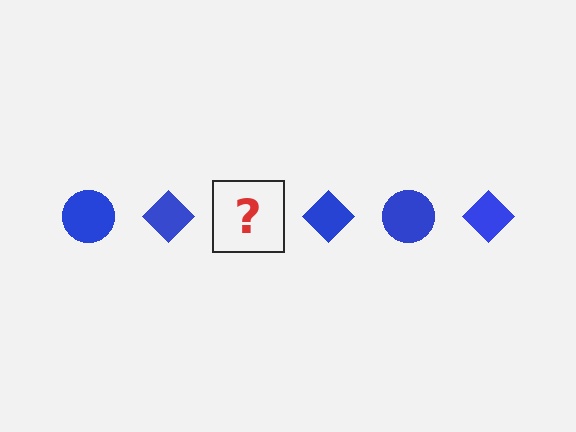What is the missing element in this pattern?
The missing element is a blue circle.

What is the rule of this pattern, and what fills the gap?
The rule is that the pattern cycles through circle, diamond shapes in blue. The gap should be filled with a blue circle.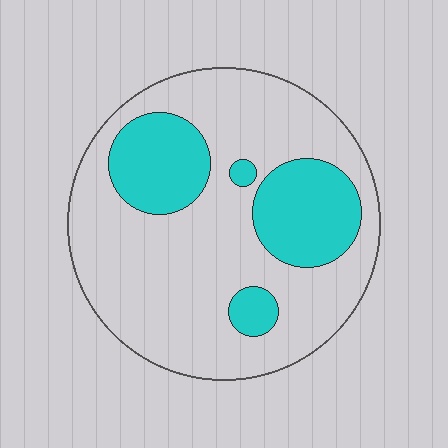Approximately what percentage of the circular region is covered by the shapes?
Approximately 25%.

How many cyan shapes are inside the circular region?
4.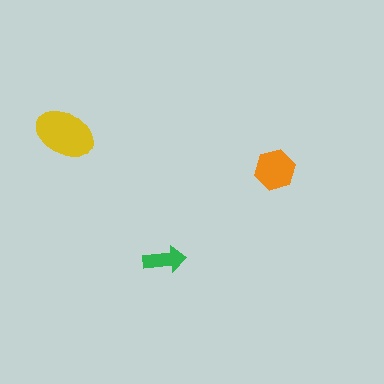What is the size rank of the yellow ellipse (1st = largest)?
1st.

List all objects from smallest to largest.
The green arrow, the orange hexagon, the yellow ellipse.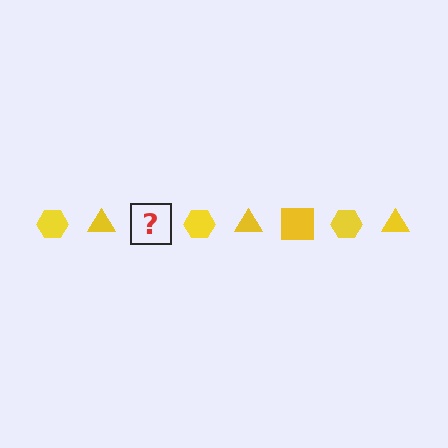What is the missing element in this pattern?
The missing element is a yellow square.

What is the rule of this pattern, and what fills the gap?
The rule is that the pattern cycles through hexagon, triangle, square shapes in yellow. The gap should be filled with a yellow square.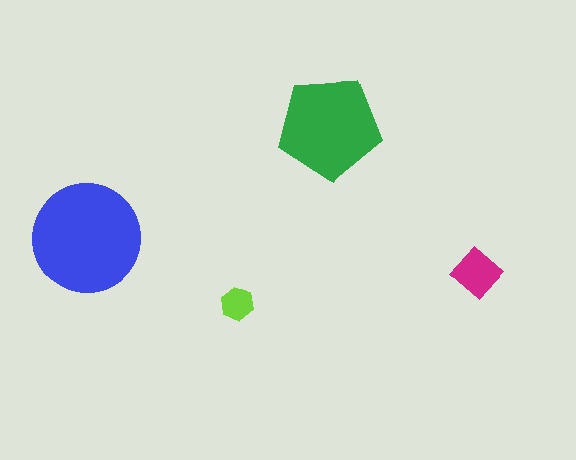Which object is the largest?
The blue circle.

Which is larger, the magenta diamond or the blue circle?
The blue circle.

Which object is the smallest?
The lime hexagon.